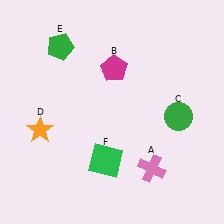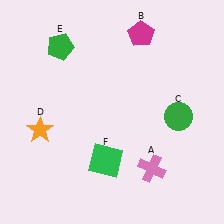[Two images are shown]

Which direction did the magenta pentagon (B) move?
The magenta pentagon (B) moved up.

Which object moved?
The magenta pentagon (B) moved up.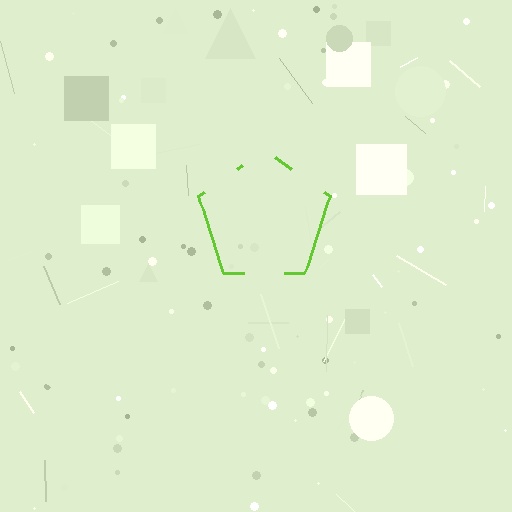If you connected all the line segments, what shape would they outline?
They would outline a pentagon.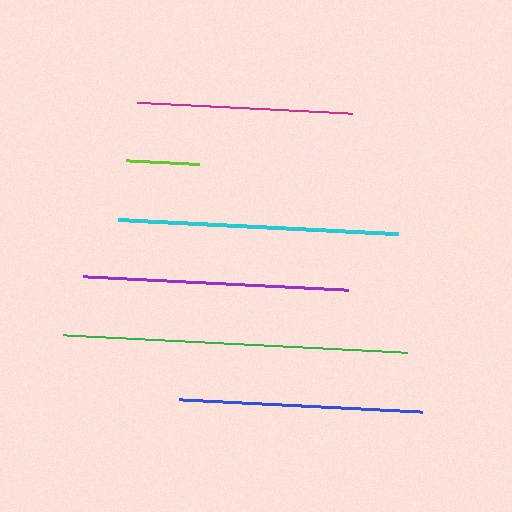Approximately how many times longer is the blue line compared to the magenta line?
The blue line is approximately 1.1 times the length of the magenta line.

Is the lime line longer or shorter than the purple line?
The purple line is longer than the lime line.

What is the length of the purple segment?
The purple segment is approximately 266 pixels long.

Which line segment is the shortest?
The lime line is the shortest at approximately 73 pixels.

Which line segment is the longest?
The green line is the longest at approximately 345 pixels.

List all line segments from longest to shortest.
From longest to shortest: green, cyan, purple, blue, magenta, lime.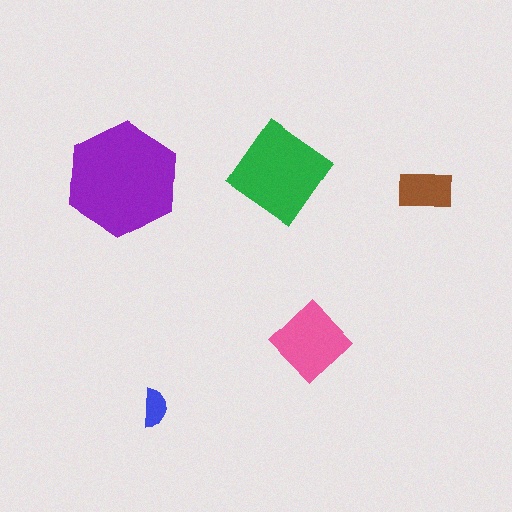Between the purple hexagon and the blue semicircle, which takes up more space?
The purple hexagon.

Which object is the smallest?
The blue semicircle.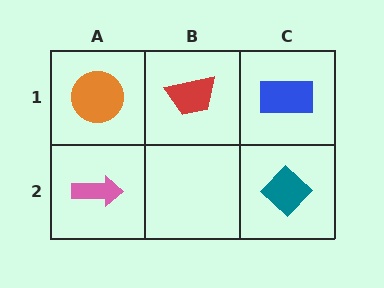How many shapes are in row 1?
3 shapes.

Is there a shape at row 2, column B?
No, that cell is empty.